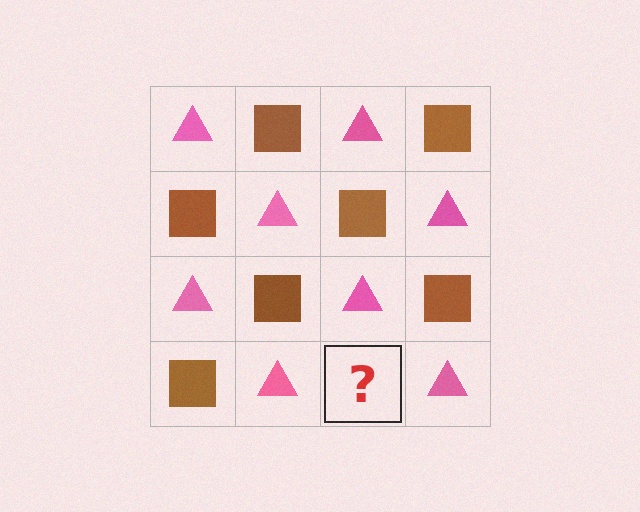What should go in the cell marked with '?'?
The missing cell should contain a brown square.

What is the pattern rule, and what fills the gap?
The rule is that it alternates pink triangle and brown square in a checkerboard pattern. The gap should be filled with a brown square.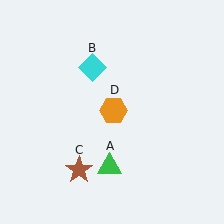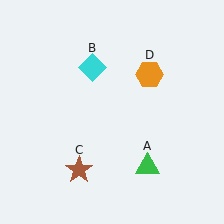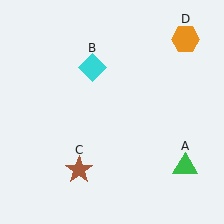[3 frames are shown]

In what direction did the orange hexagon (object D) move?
The orange hexagon (object D) moved up and to the right.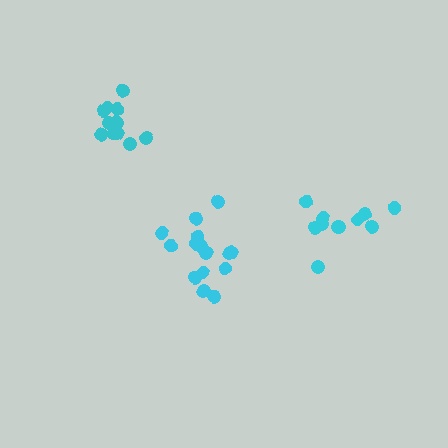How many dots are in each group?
Group 1: 11 dots, Group 2: 15 dots, Group 3: 12 dots (38 total).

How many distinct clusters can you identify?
There are 3 distinct clusters.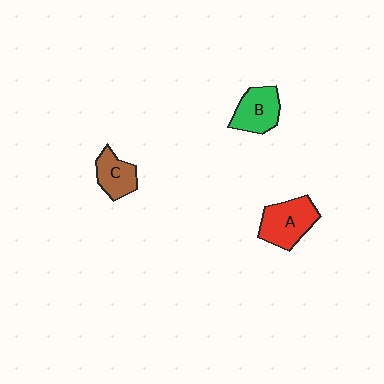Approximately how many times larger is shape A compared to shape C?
Approximately 1.5 times.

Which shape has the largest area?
Shape A (red).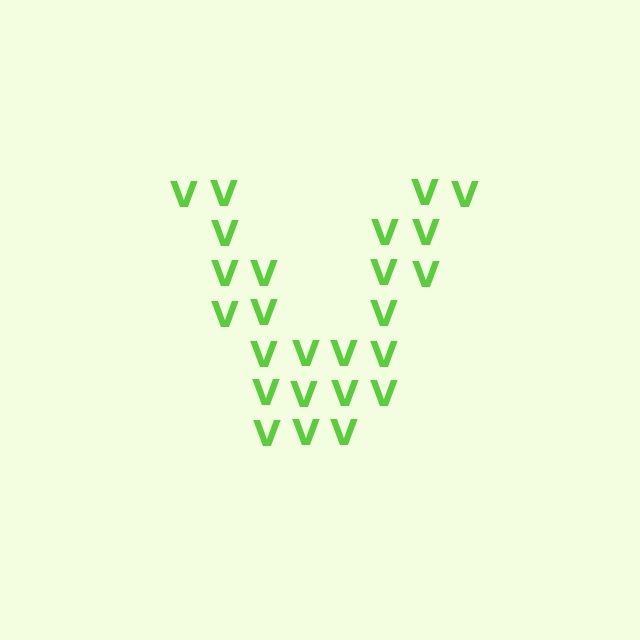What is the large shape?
The large shape is the letter V.